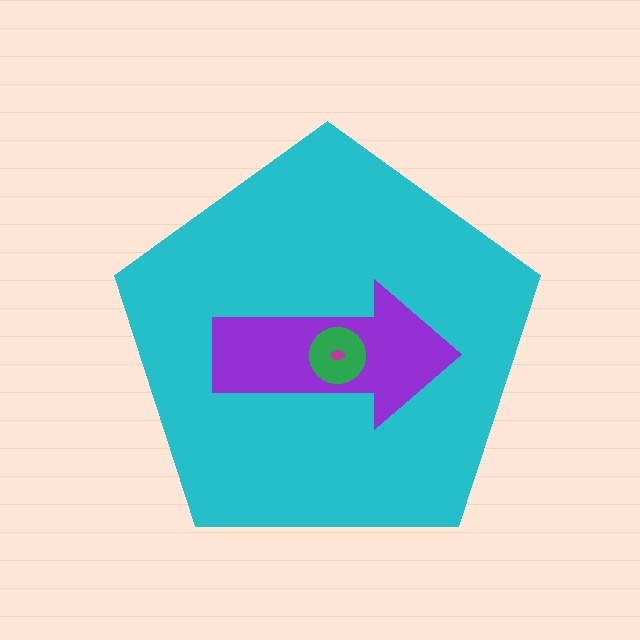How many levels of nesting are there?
4.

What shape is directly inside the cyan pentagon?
The purple arrow.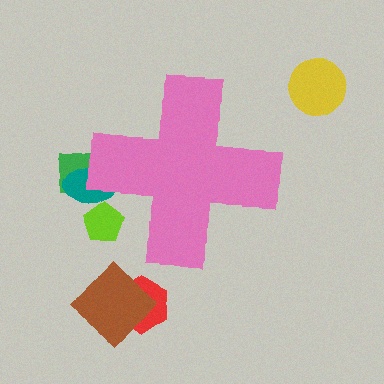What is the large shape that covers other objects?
A pink cross.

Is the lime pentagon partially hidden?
Yes, the lime pentagon is partially hidden behind the pink cross.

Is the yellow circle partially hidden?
No, the yellow circle is fully visible.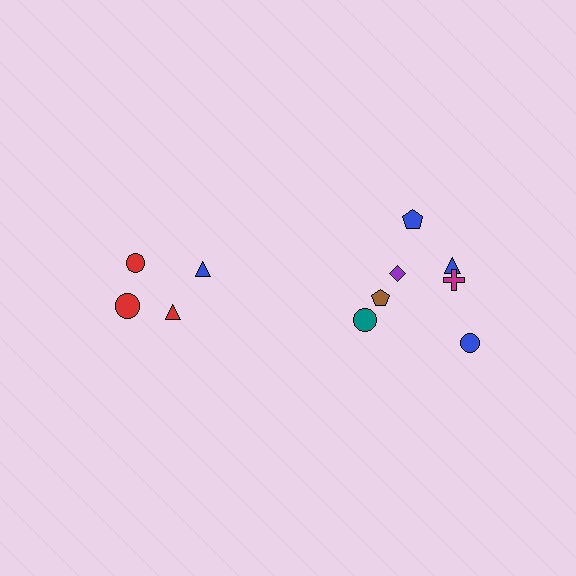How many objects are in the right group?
There are 7 objects.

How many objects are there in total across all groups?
There are 11 objects.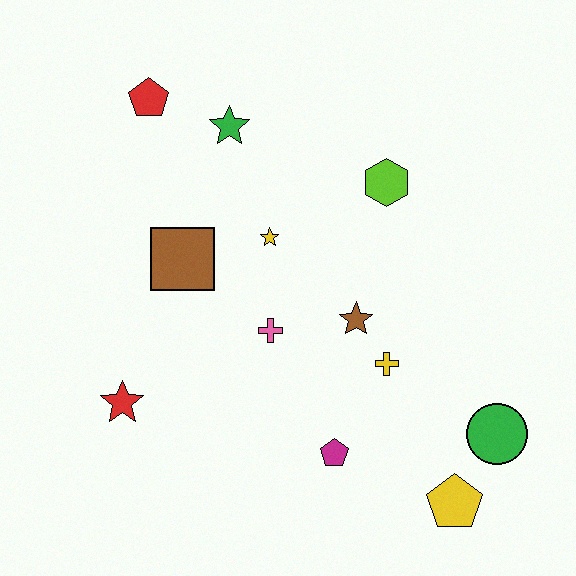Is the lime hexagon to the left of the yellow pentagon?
Yes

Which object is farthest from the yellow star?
The yellow pentagon is farthest from the yellow star.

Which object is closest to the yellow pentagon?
The green circle is closest to the yellow pentagon.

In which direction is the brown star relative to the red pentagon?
The brown star is below the red pentagon.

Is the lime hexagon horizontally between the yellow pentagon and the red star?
Yes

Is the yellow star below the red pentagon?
Yes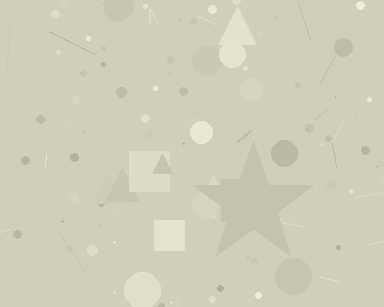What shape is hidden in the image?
A star is hidden in the image.